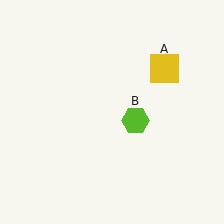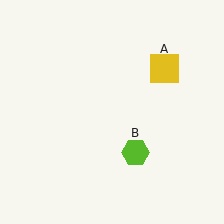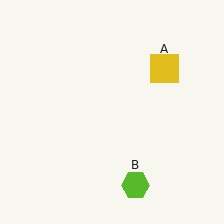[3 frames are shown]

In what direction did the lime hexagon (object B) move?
The lime hexagon (object B) moved down.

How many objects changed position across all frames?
1 object changed position: lime hexagon (object B).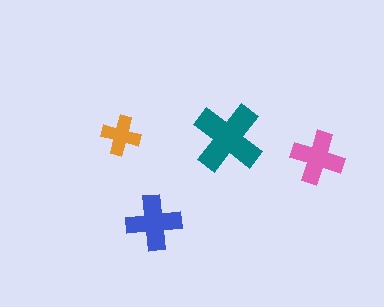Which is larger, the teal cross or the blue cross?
The teal one.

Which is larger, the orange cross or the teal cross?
The teal one.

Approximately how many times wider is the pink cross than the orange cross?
About 1.5 times wider.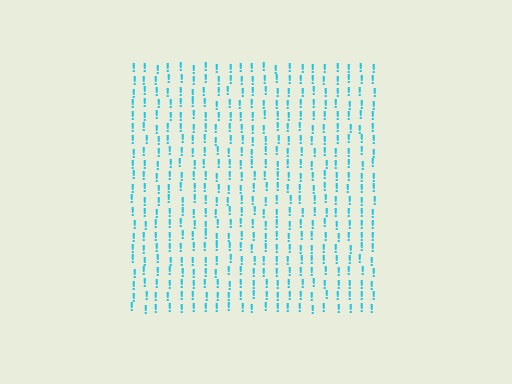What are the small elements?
The small elements are exclamation marks.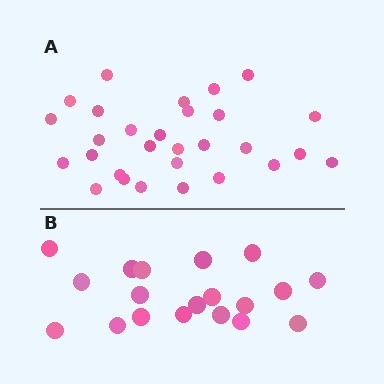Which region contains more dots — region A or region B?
Region A (the top region) has more dots.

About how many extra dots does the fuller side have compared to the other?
Region A has roughly 10 or so more dots than region B.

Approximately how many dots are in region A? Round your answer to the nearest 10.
About 30 dots. (The exact count is 29, which rounds to 30.)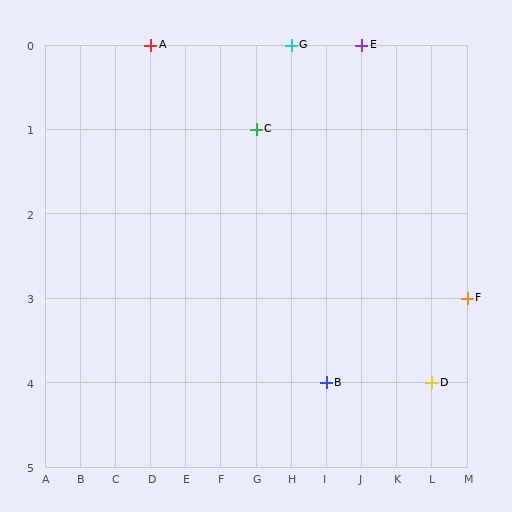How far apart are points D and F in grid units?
Points D and F are 1 column and 1 row apart (about 1.4 grid units diagonally).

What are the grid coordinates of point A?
Point A is at grid coordinates (D, 0).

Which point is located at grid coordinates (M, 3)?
Point F is at (M, 3).